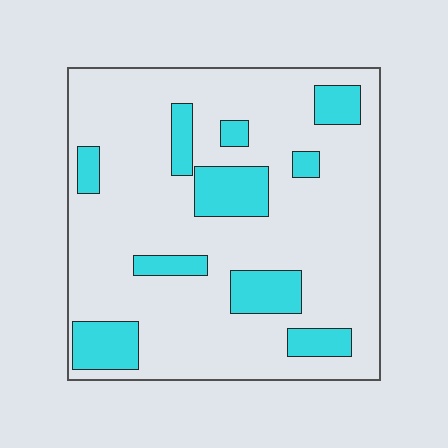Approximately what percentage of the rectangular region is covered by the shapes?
Approximately 20%.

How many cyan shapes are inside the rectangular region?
10.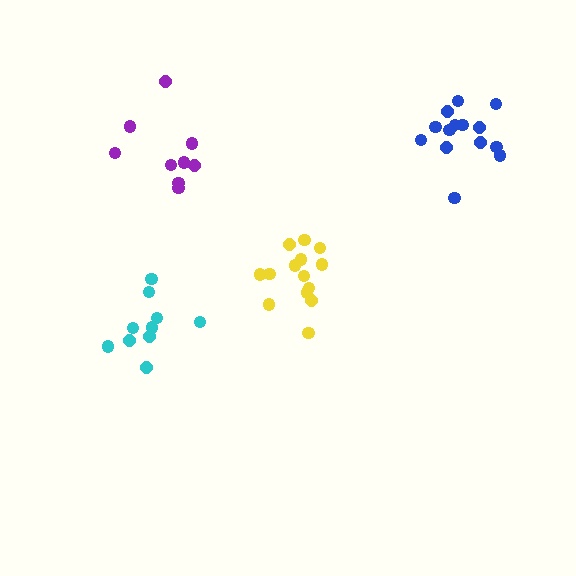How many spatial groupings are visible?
There are 4 spatial groupings.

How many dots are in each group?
Group 1: 14 dots, Group 2: 10 dots, Group 3: 14 dots, Group 4: 9 dots (47 total).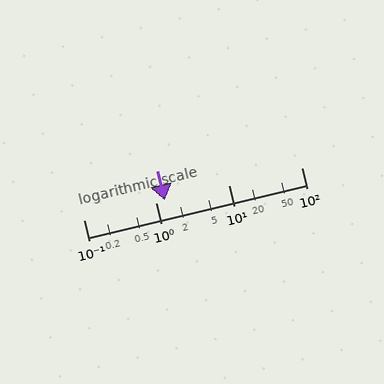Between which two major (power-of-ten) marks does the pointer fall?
The pointer is between 1 and 10.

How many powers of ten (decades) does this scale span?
The scale spans 3 decades, from 0.1 to 100.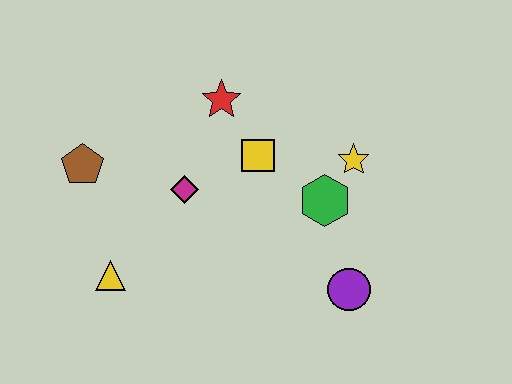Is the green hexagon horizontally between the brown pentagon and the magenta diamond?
No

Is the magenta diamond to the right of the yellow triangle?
Yes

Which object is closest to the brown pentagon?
The magenta diamond is closest to the brown pentagon.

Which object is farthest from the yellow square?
The yellow triangle is farthest from the yellow square.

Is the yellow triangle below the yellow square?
Yes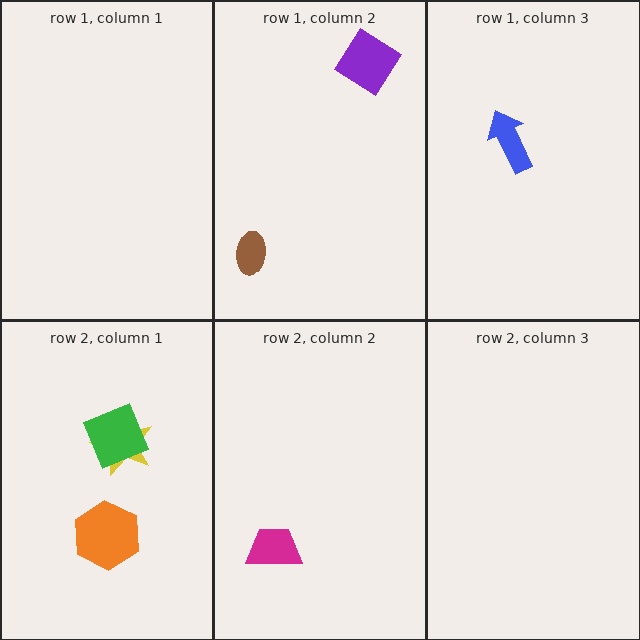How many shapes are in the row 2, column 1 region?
3.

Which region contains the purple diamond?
The row 1, column 2 region.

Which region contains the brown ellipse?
The row 1, column 2 region.